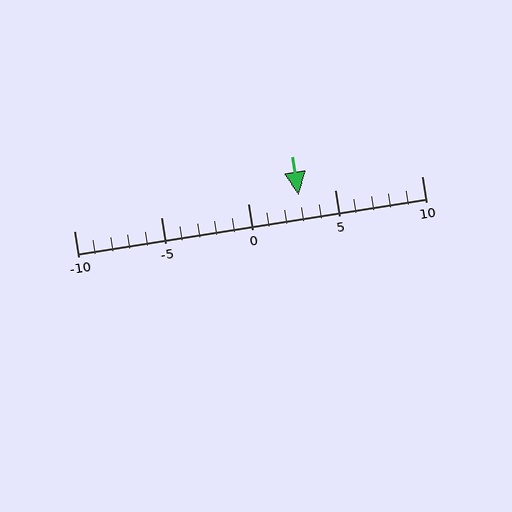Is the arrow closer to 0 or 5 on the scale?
The arrow is closer to 5.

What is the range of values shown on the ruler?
The ruler shows values from -10 to 10.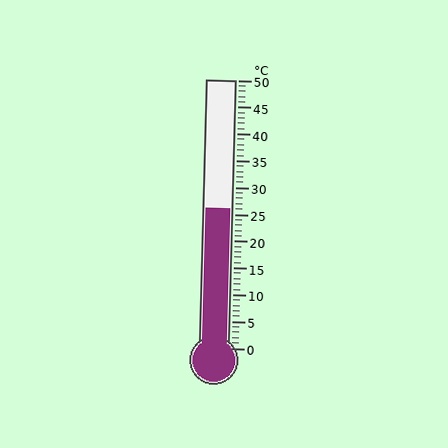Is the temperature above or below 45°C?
The temperature is below 45°C.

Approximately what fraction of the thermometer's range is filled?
The thermometer is filled to approximately 50% of its range.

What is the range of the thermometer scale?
The thermometer scale ranges from 0°C to 50°C.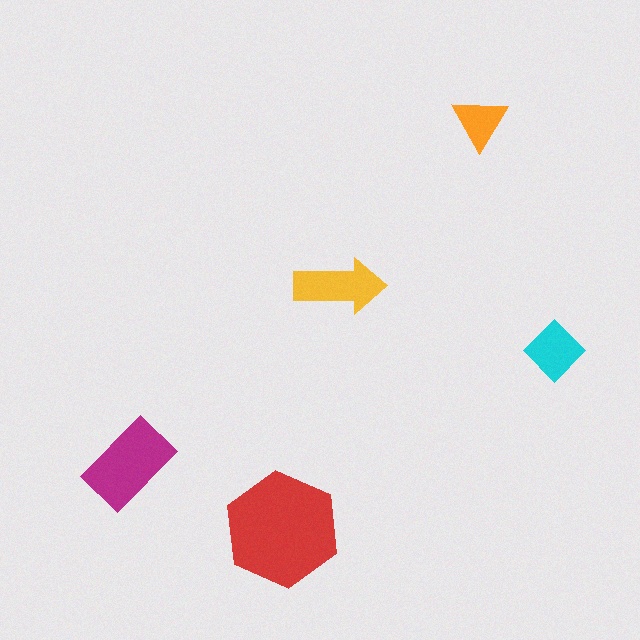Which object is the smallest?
The orange triangle.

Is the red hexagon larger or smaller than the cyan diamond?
Larger.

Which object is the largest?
The red hexagon.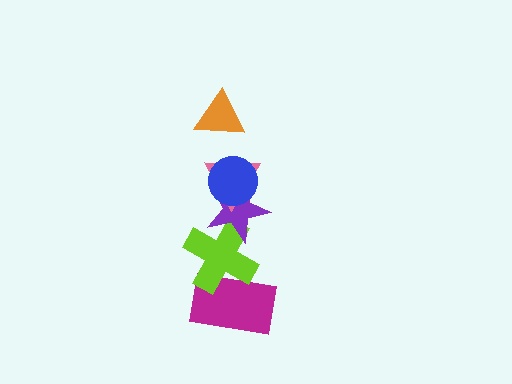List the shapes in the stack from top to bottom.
From top to bottom: the orange triangle, the blue circle, the pink triangle, the purple star, the lime cross, the magenta rectangle.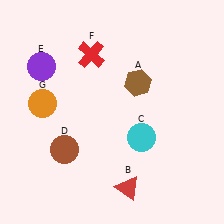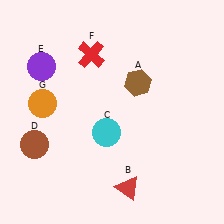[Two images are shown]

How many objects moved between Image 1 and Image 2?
2 objects moved between the two images.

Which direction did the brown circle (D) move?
The brown circle (D) moved left.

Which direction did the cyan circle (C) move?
The cyan circle (C) moved left.